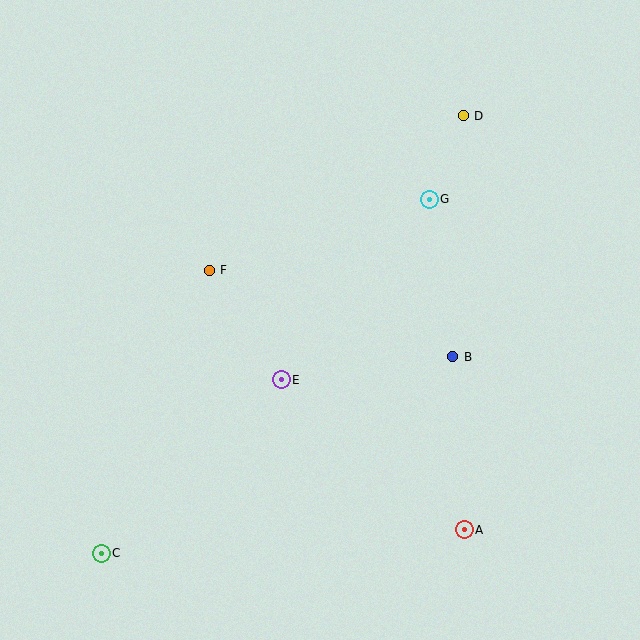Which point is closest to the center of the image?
Point E at (281, 380) is closest to the center.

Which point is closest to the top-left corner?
Point F is closest to the top-left corner.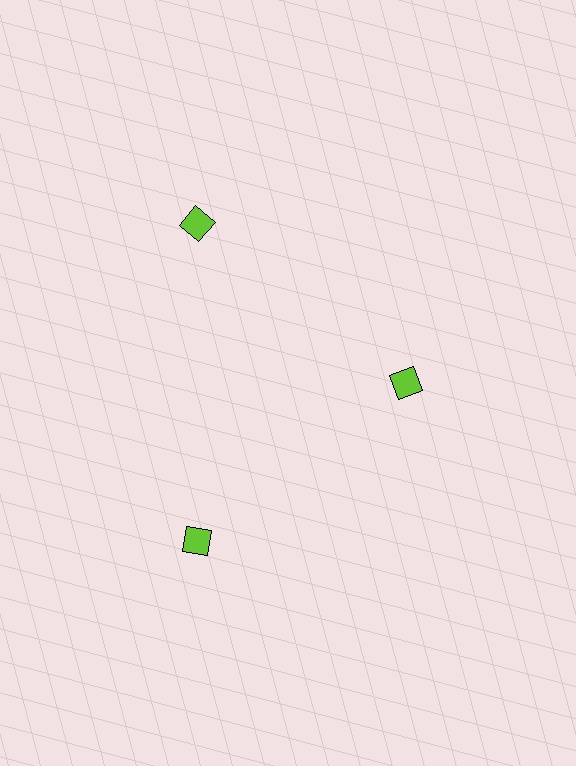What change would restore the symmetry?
The symmetry would be restored by moving it outward, back onto the ring so that all 3 diamonds sit at equal angles and equal distance from the center.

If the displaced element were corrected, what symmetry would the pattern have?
It would have 3-fold rotational symmetry — the pattern would map onto itself every 120 degrees.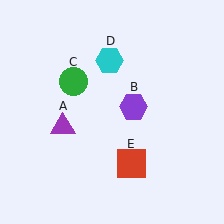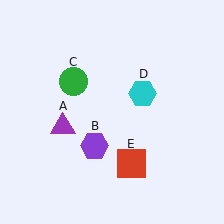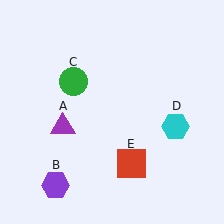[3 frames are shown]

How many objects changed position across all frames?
2 objects changed position: purple hexagon (object B), cyan hexagon (object D).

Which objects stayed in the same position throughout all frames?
Purple triangle (object A) and green circle (object C) and red square (object E) remained stationary.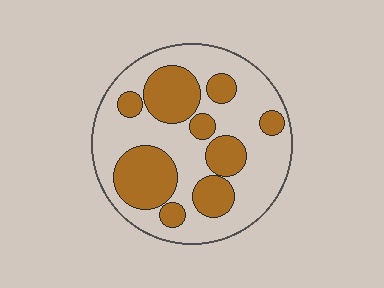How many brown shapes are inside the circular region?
9.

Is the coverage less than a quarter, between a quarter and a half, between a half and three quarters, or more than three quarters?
Between a quarter and a half.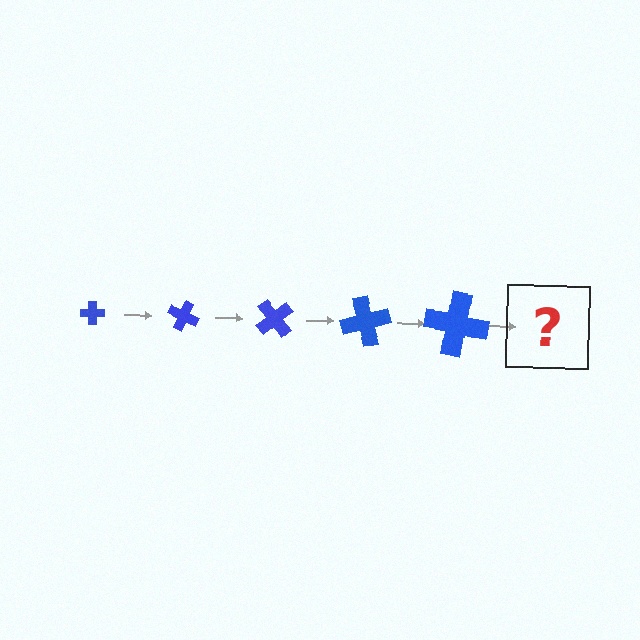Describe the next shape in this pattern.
It should be a cross, larger than the previous one and rotated 125 degrees from the start.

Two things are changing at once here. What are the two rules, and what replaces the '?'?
The two rules are that the cross grows larger each step and it rotates 25 degrees each step. The '?' should be a cross, larger than the previous one and rotated 125 degrees from the start.